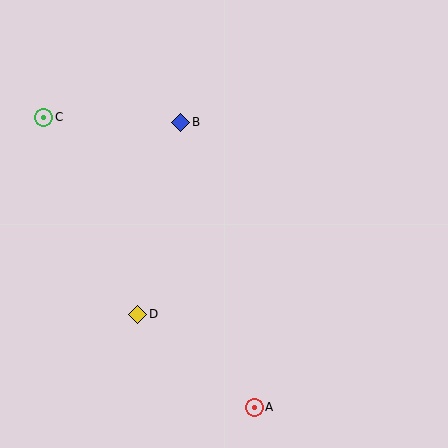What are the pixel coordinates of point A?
Point A is at (254, 407).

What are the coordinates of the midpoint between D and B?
The midpoint between D and B is at (159, 218).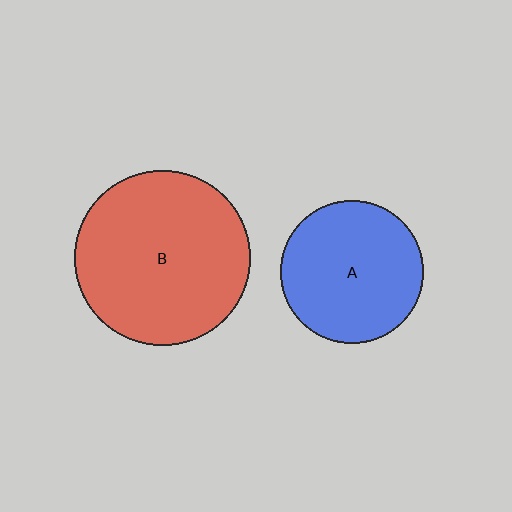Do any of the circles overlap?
No, none of the circles overlap.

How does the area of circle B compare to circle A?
Approximately 1.5 times.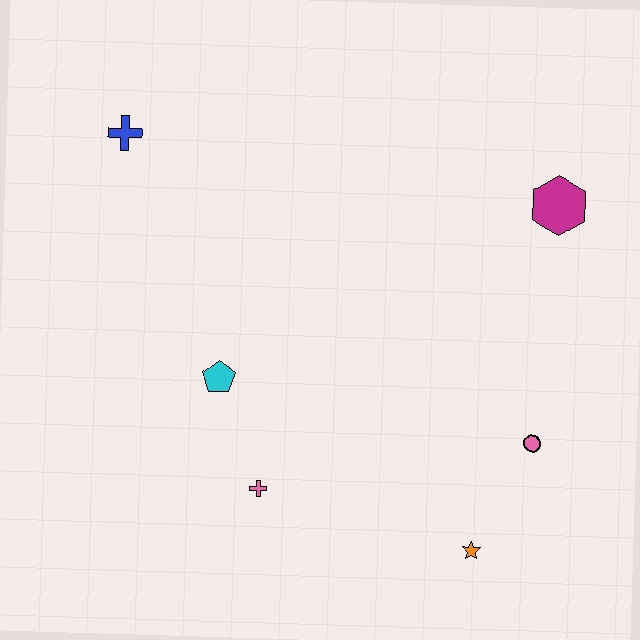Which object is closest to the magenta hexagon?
The pink circle is closest to the magenta hexagon.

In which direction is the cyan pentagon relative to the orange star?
The cyan pentagon is to the left of the orange star.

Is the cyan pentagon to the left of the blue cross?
No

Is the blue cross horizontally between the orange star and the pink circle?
No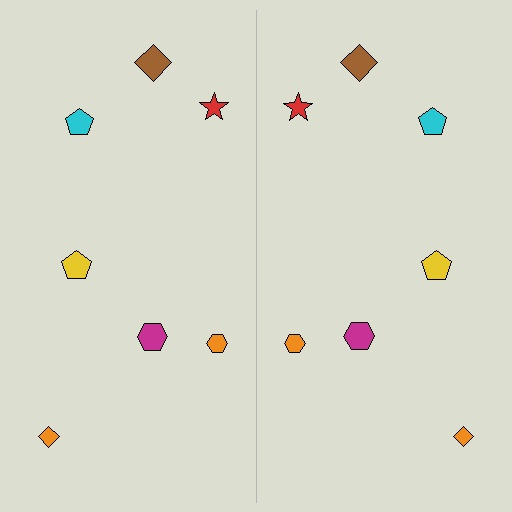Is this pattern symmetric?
Yes, this pattern has bilateral (reflection) symmetry.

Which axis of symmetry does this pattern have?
The pattern has a vertical axis of symmetry running through the center of the image.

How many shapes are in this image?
There are 14 shapes in this image.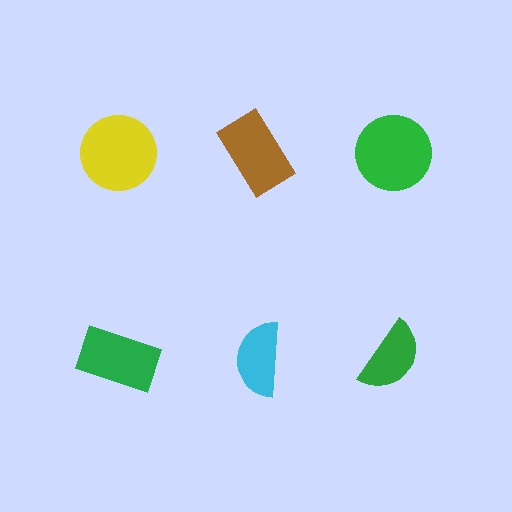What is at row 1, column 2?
A brown rectangle.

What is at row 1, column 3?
A green circle.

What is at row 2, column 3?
A green semicircle.